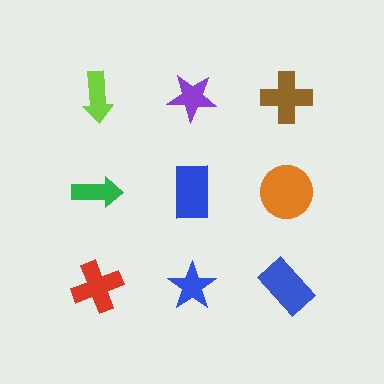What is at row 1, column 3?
A brown cross.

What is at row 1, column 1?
A lime arrow.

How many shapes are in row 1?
3 shapes.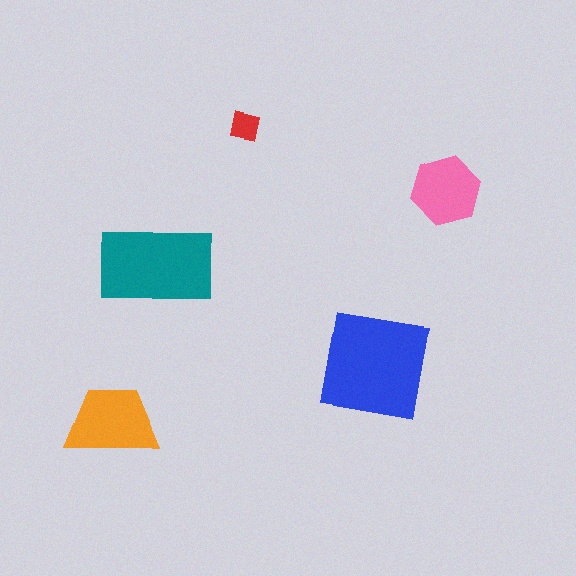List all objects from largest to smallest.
The blue square, the teal rectangle, the orange trapezoid, the pink hexagon, the red square.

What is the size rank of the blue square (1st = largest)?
1st.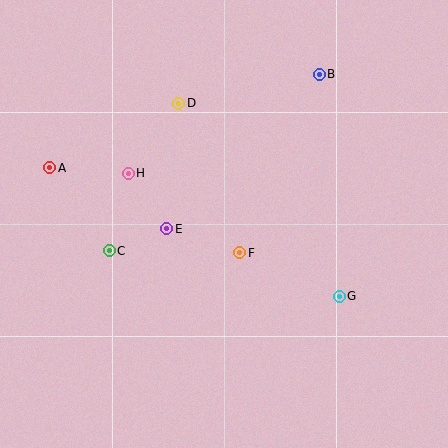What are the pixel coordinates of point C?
Point C is at (109, 251).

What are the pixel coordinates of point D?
Point D is at (179, 103).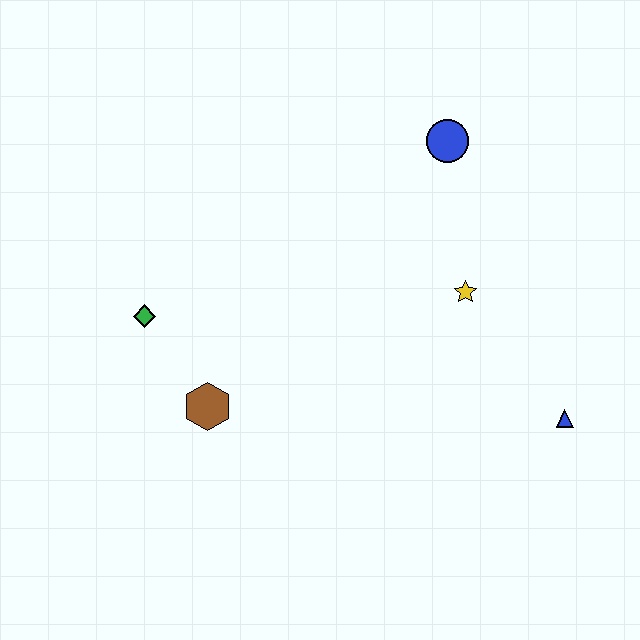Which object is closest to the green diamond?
The brown hexagon is closest to the green diamond.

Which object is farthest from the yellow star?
The green diamond is farthest from the yellow star.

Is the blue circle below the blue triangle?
No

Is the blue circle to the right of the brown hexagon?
Yes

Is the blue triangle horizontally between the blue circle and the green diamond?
No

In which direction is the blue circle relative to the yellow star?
The blue circle is above the yellow star.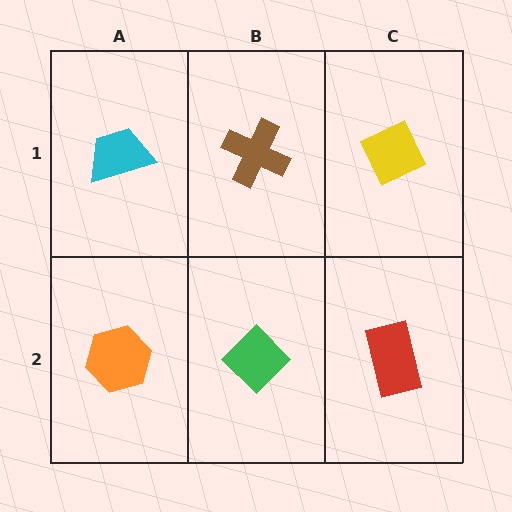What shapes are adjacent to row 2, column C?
A yellow diamond (row 1, column C), a green diamond (row 2, column B).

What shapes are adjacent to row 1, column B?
A green diamond (row 2, column B), a cyan trapezoid (row 1, column A), a yellow diamond (row 1, column C).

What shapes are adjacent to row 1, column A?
An orange hexagon (row 2, column A), a brown cross (row 1, column B).